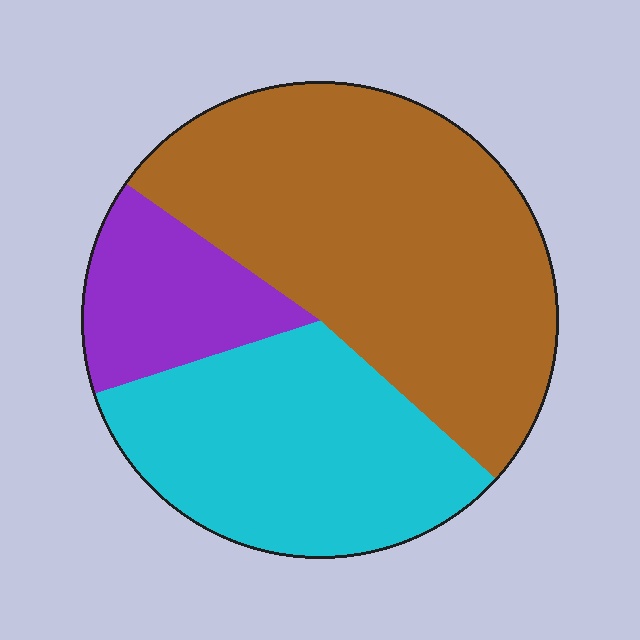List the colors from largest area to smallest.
From largest to smallest: brown, cyan, purple.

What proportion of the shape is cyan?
Cyan covers about 35% of the shape.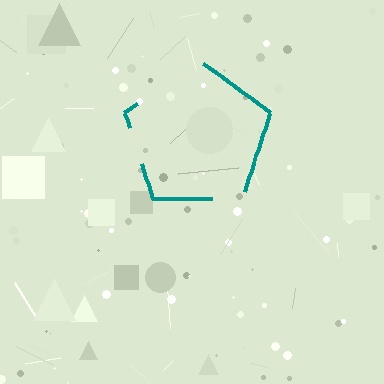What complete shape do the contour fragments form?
The contour fragments form a pentagon.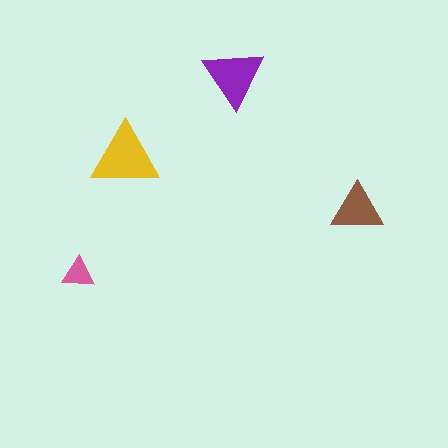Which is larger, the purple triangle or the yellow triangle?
The yellow one.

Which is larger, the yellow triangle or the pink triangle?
The yellow one.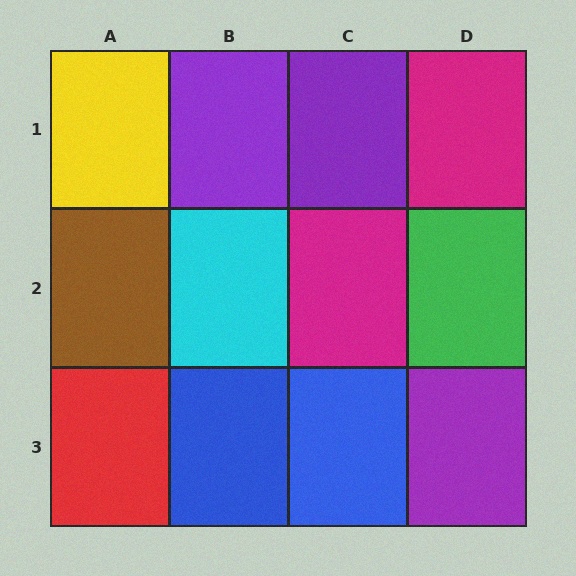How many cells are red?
1 cell is red.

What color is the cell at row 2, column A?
Brown.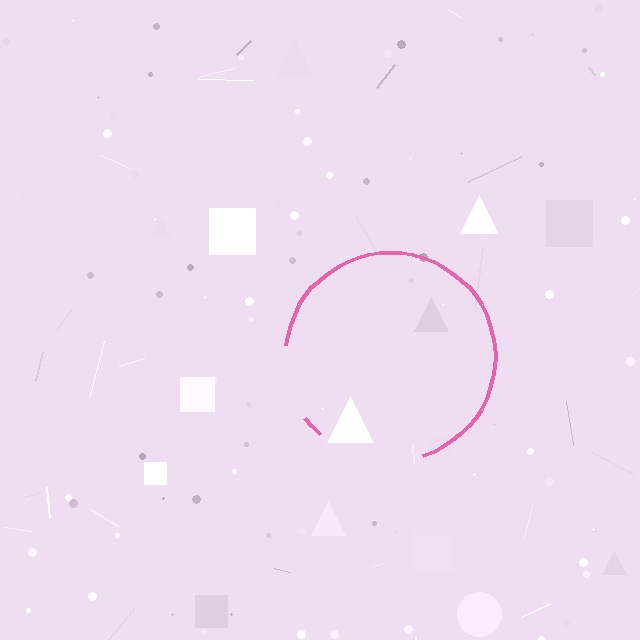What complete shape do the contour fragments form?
The contour fragments form a circle.